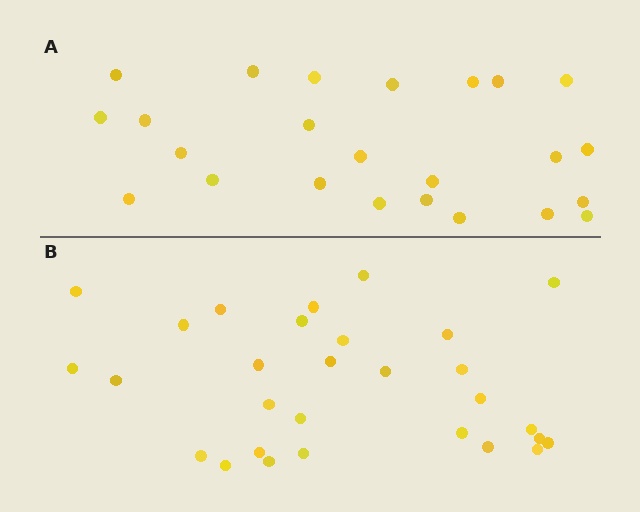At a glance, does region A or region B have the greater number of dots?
Region B (the bottom region) has more dots.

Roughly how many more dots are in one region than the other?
Region B has about 5 more dots than region A.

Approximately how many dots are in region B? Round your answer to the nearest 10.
About 30 dots. (The exact count is 29, which rounds to 30.)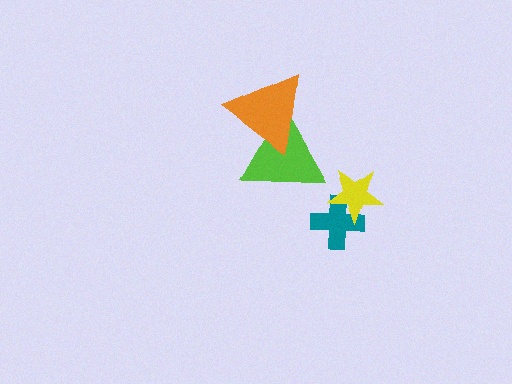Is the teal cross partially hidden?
Yes, it is partially covered by another shape.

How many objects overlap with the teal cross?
1 object overlaps with the teal cross.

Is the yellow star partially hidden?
No, no other shape covers it.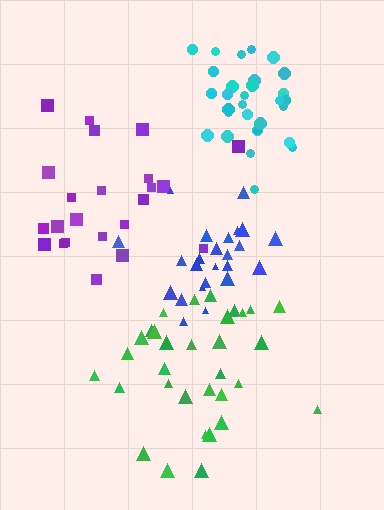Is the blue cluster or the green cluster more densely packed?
Blue.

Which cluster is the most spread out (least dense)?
Green.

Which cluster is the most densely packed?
Cyan.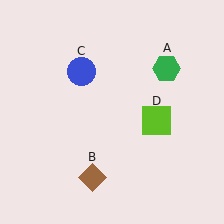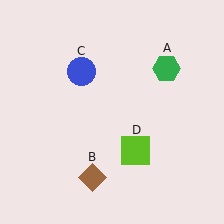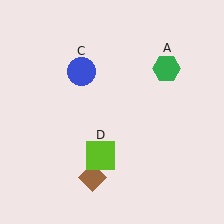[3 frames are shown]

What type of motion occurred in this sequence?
The lime square (object D) rotated clockwise around the center of the scene.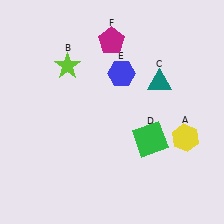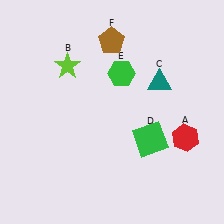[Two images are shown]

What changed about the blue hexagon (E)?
In Image 1, E is blue. In Image 2, it changed to green.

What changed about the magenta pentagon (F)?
In Image 1, F is magenta. In Image 2, it changed to brown.